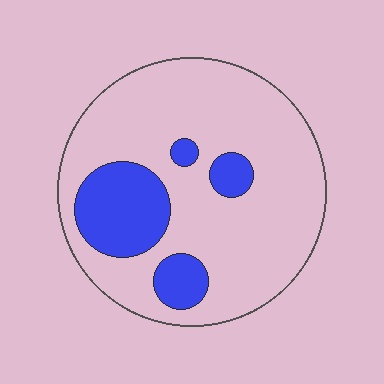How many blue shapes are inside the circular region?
4.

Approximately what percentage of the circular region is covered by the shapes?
Approximately 20%.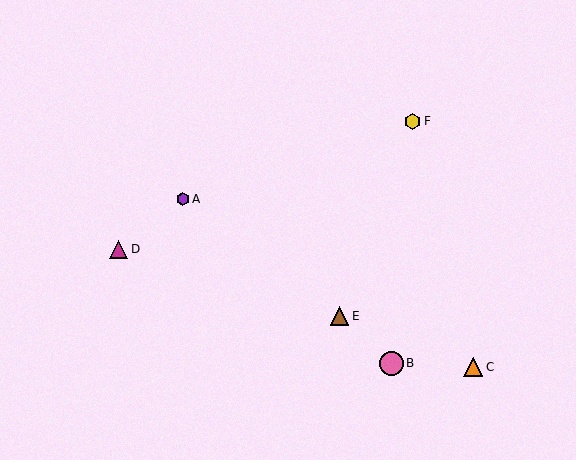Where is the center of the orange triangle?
The center of the orange triangle is at (473, 367).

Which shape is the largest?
The pink circle (labeled B) is the largest.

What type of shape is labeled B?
Shape B is a pink circle.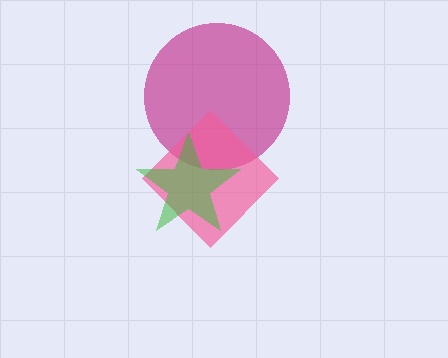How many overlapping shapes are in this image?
There are 3 overlapping shapes in the image.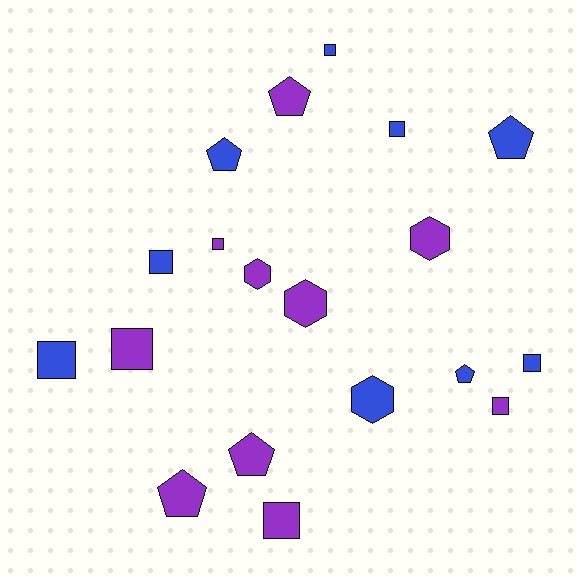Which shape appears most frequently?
Square, with 9 objects.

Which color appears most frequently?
Purple, with 10 objects.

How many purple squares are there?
There are 4 purple squares.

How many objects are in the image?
There are 19 objects.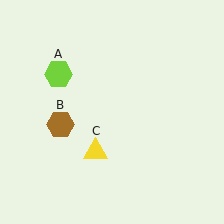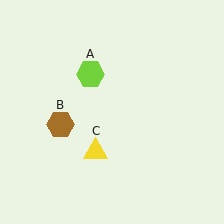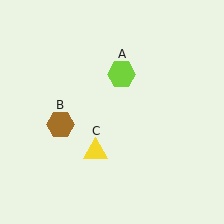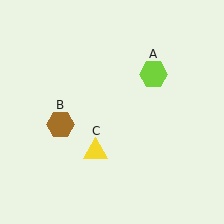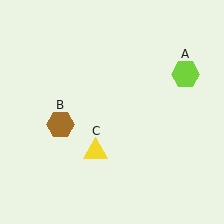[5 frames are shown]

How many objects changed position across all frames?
1 object changed position: lime hexagon (object A).